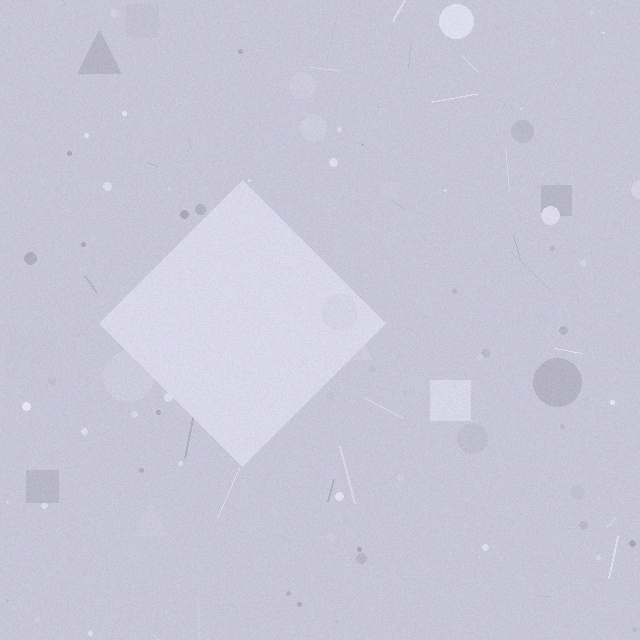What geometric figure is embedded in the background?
A diamond is embedded in the background.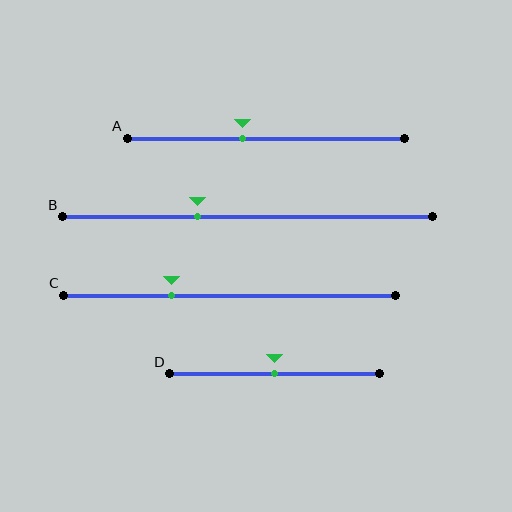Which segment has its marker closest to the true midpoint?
Segment D has its marker closest to the true midpoint.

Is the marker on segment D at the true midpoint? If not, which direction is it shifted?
Yes, the marker on segment D is at the true midpoint.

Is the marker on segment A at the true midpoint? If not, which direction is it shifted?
No, the marker on segment A is shifted to the left by about 8% of the segment length.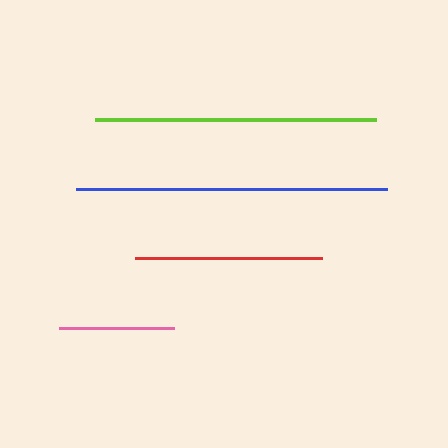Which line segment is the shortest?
The pink line is the shortest at approximately 115 pixels.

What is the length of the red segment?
The red segment is approximately 187 pixels long.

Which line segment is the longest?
The blue line is the longest at approximately 311 pixels.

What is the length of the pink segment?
The pink segment is approximately 115 pixels long.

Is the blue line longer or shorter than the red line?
The blue line is longer than the red line.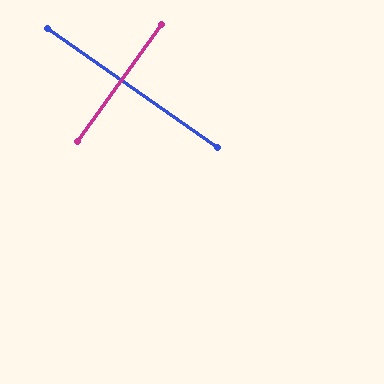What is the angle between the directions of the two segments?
Approximately 89 degrees.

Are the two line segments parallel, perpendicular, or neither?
Perpendicular — they meet at approximately 89°.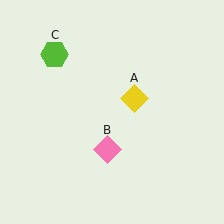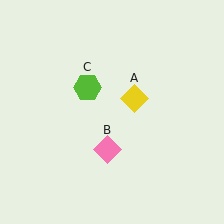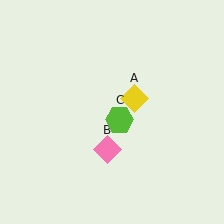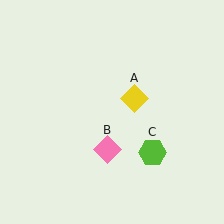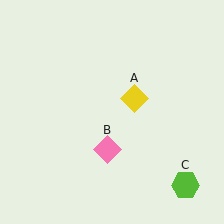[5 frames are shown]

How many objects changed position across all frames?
1 object changed position: lime hexagon (object C).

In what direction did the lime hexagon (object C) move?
The lime hexagon (object C) moved down and to the right.